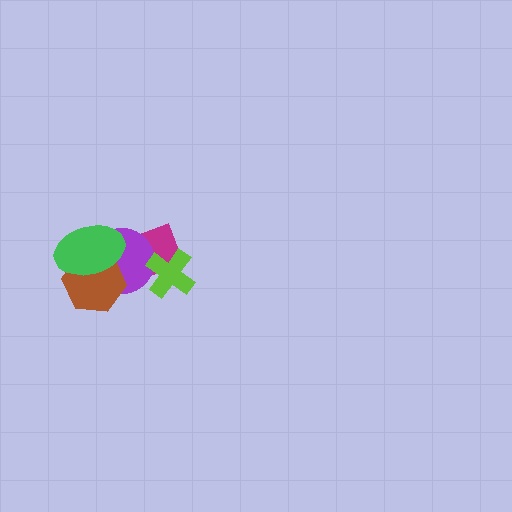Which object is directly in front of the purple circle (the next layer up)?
The lime cross is directly in front of the purple circle.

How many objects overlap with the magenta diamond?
2 objects overlap with the magenta diamond.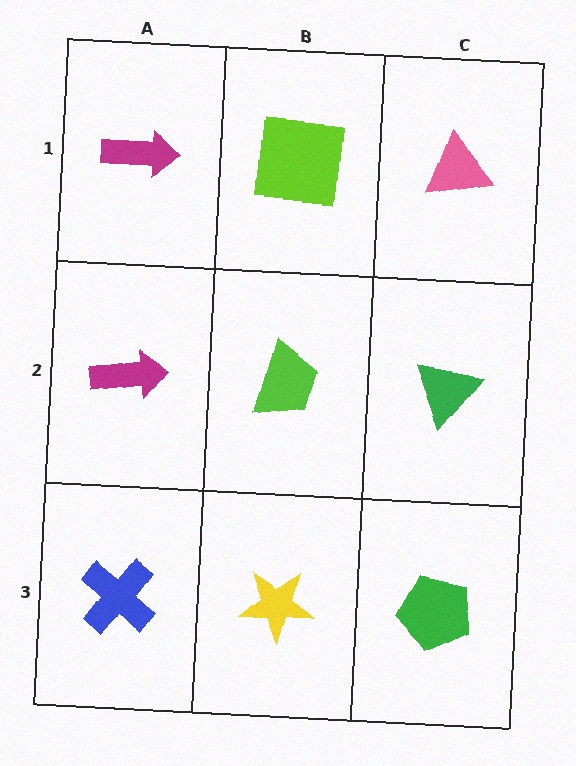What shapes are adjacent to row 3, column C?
A green triangle (row 2, column C), a yellow star (row 3, column B).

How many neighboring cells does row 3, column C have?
2.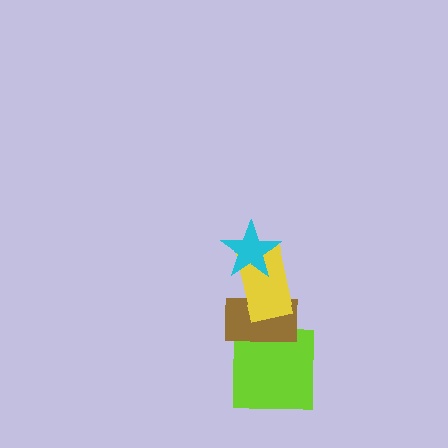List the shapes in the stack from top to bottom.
From top to bottom: the cyan star, the yellow rectangle, the brown rectangle, the lime square.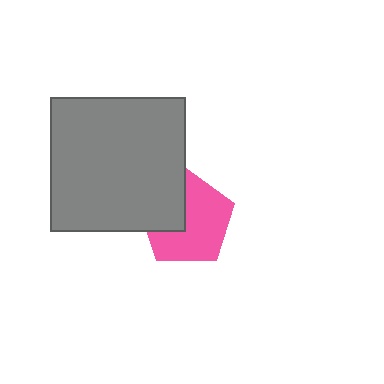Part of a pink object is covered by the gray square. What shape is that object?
It is a pentagon.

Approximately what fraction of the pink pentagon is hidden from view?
Roughly 33% of the pink pentagon is hidden behind the gray square.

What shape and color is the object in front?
The object in front is a gray square.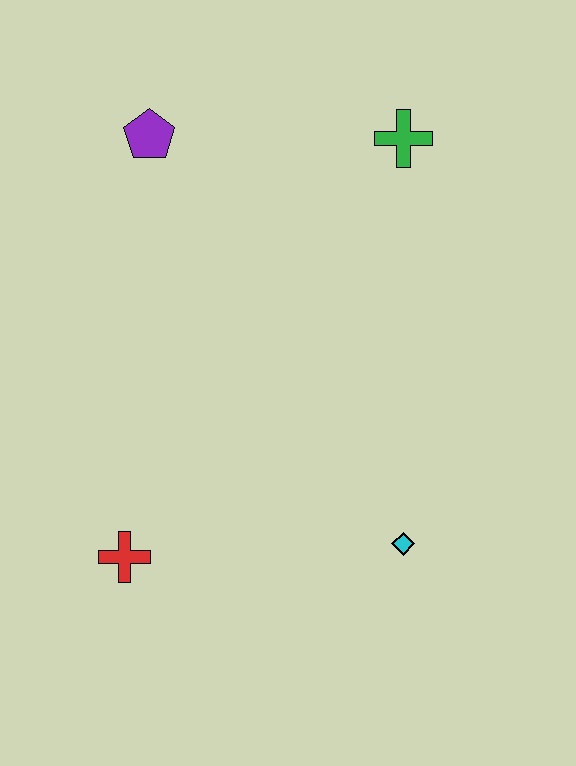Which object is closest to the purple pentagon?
The green cross is closest to the purple pentagon.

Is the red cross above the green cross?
No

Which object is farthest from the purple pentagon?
The cyan diamond is farthest from the purple pentagon.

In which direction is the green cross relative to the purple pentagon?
The green cross is to the right of the purple pentagon.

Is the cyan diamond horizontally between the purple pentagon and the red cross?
No